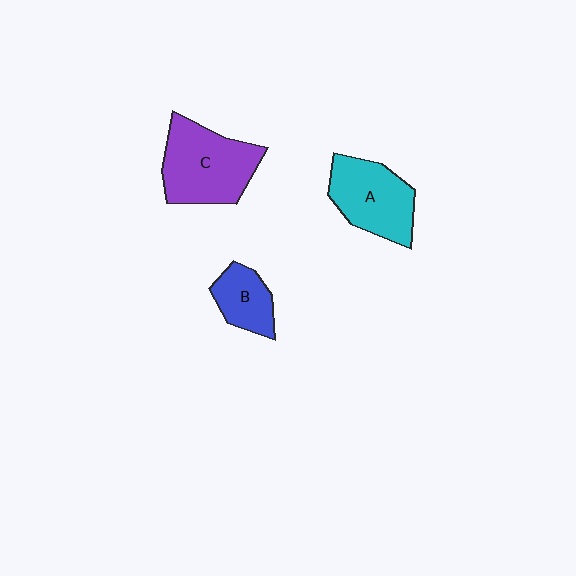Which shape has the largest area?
Shape C (purple).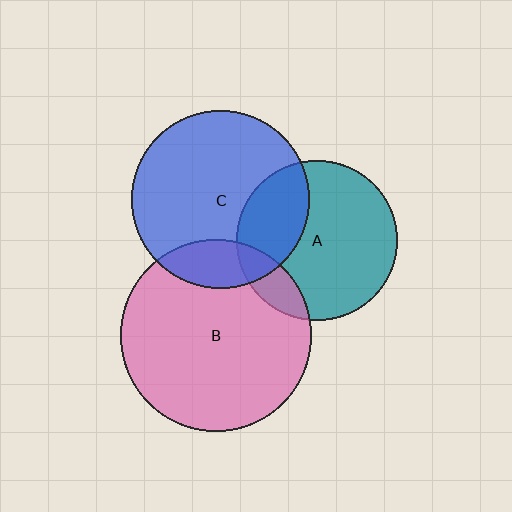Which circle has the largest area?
Circle B (pink).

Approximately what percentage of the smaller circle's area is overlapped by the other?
Approximately 30%.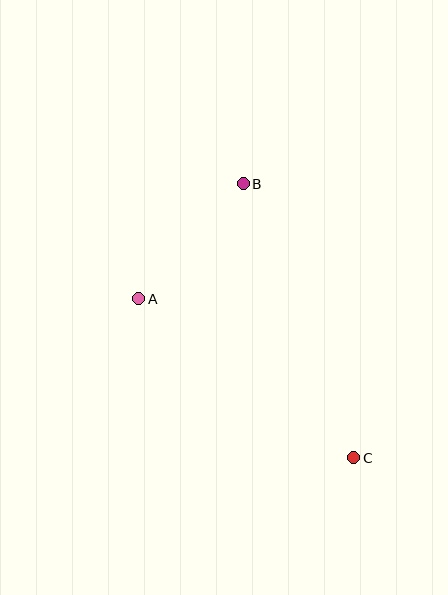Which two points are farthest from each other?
Points B and C are farthest from each other.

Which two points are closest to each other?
Points A and B are closest to each other.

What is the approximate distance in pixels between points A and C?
The distance between A and C is approximately 267 pixels.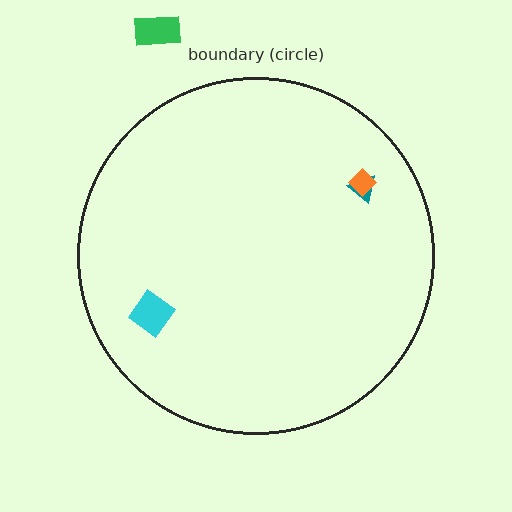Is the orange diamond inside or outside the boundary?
Inside.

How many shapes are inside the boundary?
3 inside, 1 outside.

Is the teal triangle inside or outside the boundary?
Inside.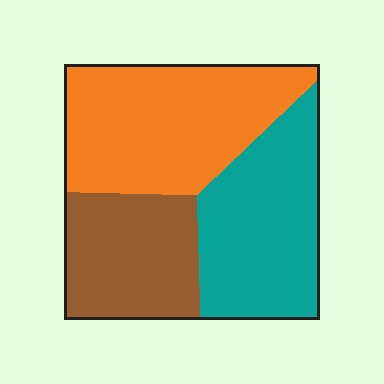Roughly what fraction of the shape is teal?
Teal takes up between a third and a half of the shape.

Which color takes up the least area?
Brown, at roughly 25%.